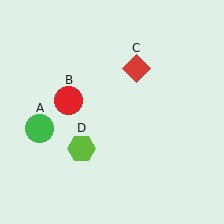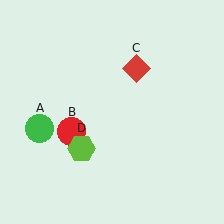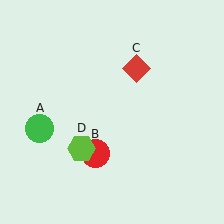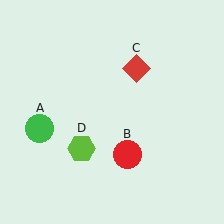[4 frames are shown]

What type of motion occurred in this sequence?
The red circle (object B) rotated counterclockwise around the center of the scene.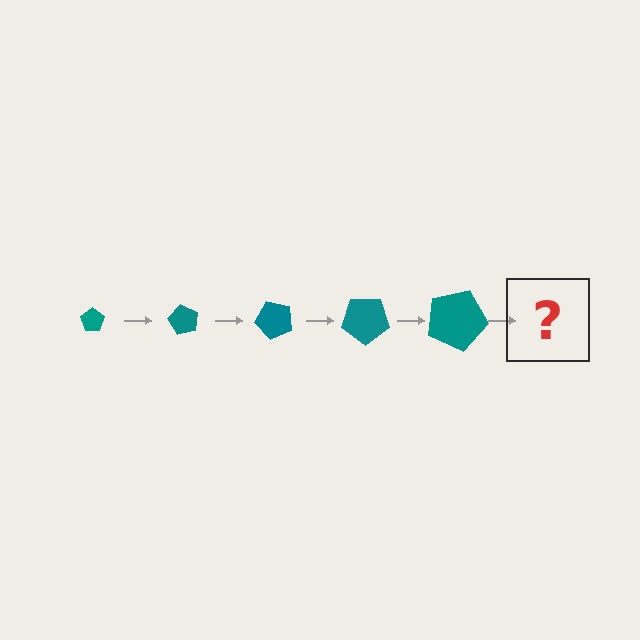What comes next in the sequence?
The next element should be a pentagon, larger than the previous one and rotated 300 degrees from the start.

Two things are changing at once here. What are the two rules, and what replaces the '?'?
The two rules are that the pentagon grows larger each step and it rotates 60 degrees each step. The '?' should be a pentagon, larger than the previous one and rotated 300 degrees from the start.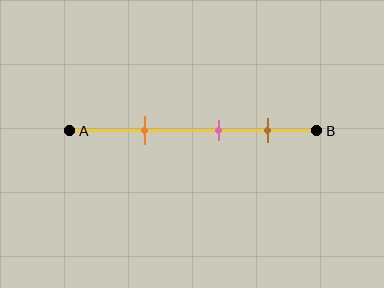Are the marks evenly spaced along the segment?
Yes, the marks are approximately evenly spaced.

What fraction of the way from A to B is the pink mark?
The pink mark is approximately 60% (0.6) of the way from A to B.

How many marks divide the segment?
There are 3 marks dividing the segment.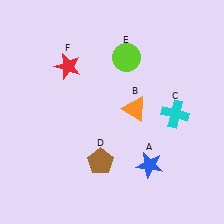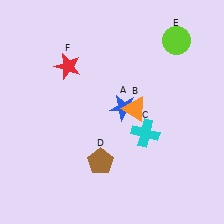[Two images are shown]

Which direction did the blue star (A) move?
The blue star (A) moved up.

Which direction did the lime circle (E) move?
The lime circle (E) moved right.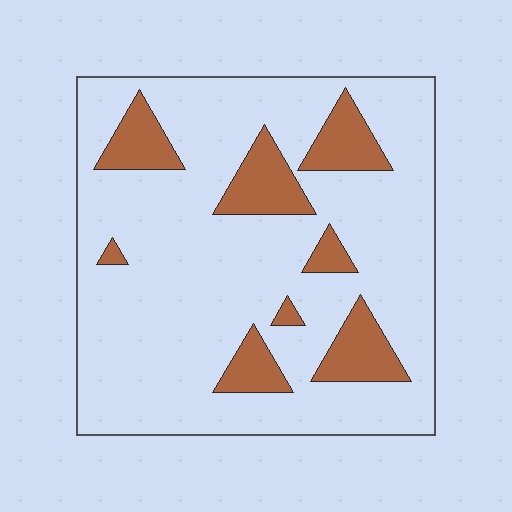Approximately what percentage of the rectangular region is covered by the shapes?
Approximately 20%.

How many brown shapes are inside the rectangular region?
8.